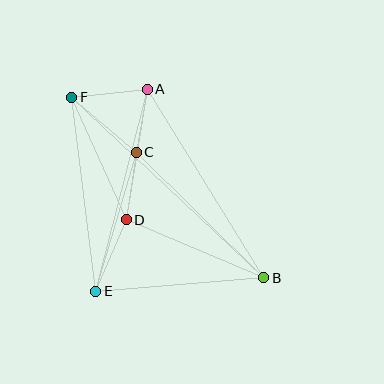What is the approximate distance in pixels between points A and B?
The distance between A and B is approximately 222 pixels.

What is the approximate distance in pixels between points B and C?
The distance between B and C is approximately 179 pixels.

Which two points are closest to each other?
Points A and C are closest to each other.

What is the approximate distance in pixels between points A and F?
The distance between A and F is approximately 76 pixels.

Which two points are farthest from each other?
Points B and F are farthest from each other.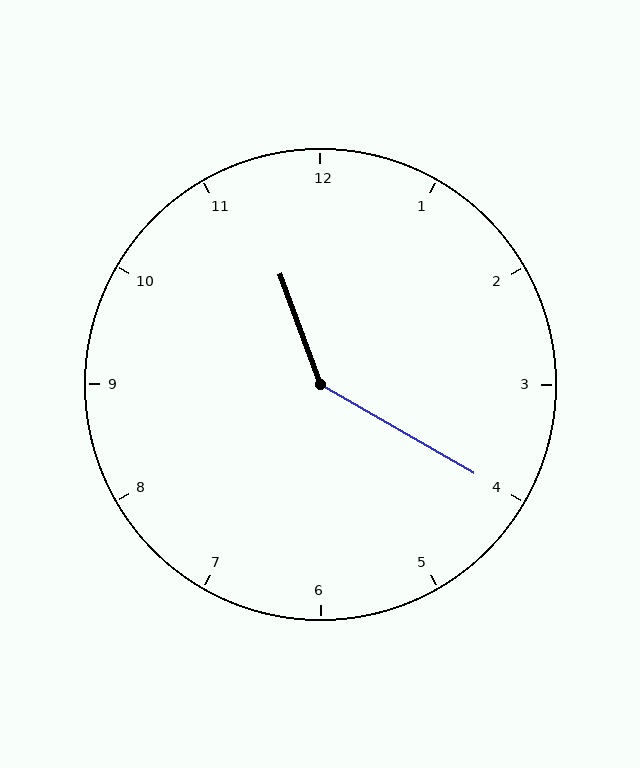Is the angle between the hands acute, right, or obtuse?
It is obtuse.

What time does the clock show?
11:20.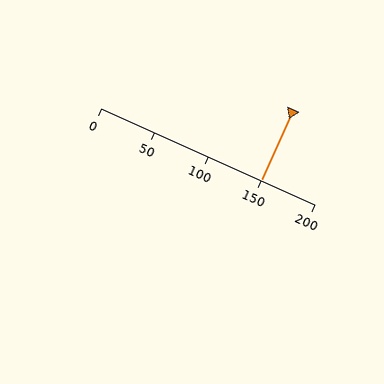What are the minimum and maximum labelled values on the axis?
The axis runs from 0 to 200.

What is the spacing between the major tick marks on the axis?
The major ticks are spaced 50 apart.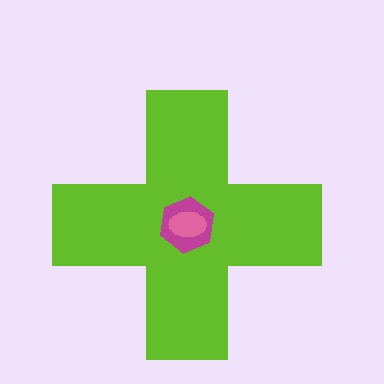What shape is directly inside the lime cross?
The magenta hexagon.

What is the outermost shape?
The lime cross.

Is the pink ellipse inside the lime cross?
Yes.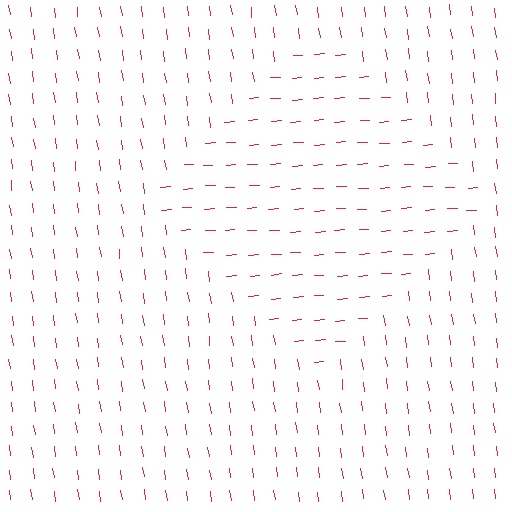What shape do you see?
I see a diamond.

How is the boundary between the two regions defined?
The boundary is defined purely by a change in line orientation (approximately 86 degrees difference). All lines are the same color and thickness.